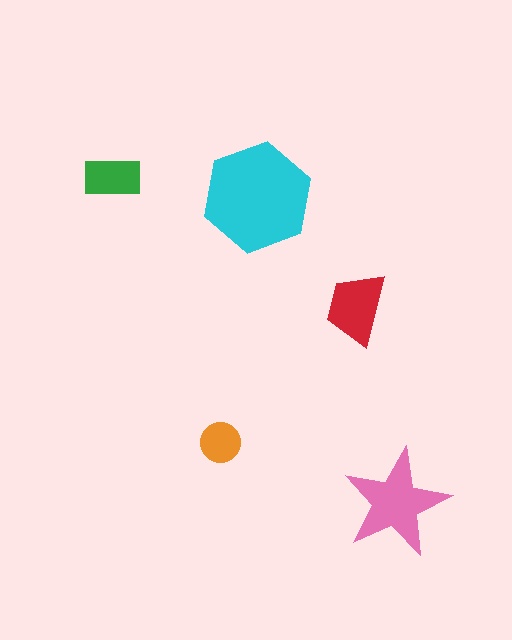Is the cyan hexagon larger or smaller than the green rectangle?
Larger.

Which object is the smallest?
The orange circle.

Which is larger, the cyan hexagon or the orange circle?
The cyan hexagon.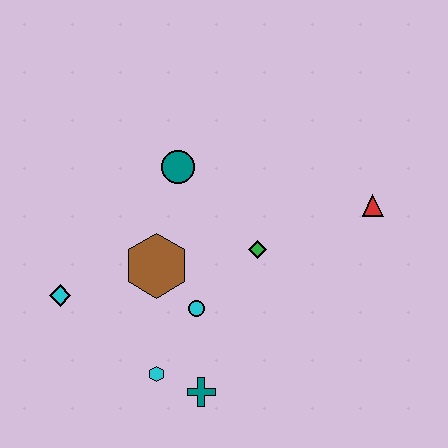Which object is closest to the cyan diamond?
The brown hexagon is closest to the cyan diamond.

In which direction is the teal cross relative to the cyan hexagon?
The teal cross is to the right of the cyan hexagon.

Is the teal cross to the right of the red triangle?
No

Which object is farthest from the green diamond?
The cyan diamond is farthest from the green diamond.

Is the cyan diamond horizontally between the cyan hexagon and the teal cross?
No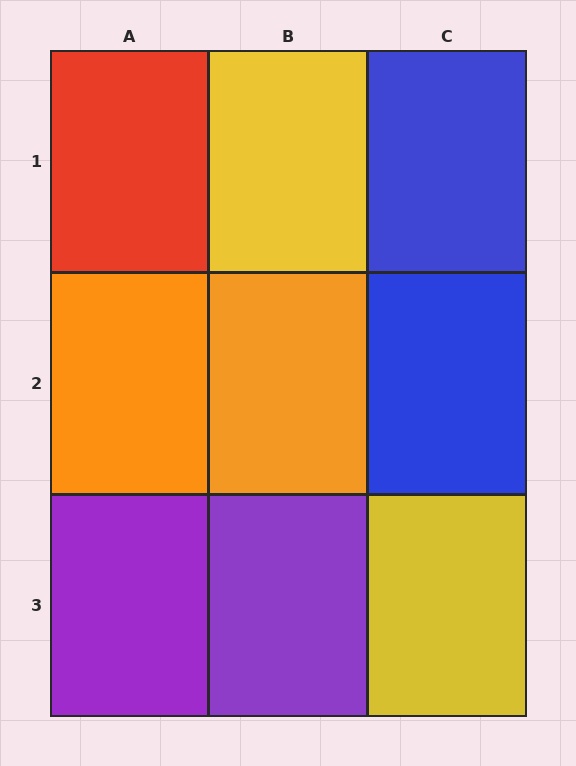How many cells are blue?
2 cells are blue.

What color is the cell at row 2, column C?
Blue.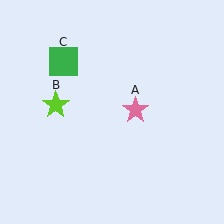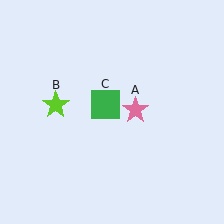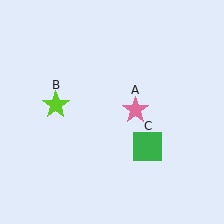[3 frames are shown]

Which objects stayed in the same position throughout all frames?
Pink star (object A) and lime star (object B) remained stationary.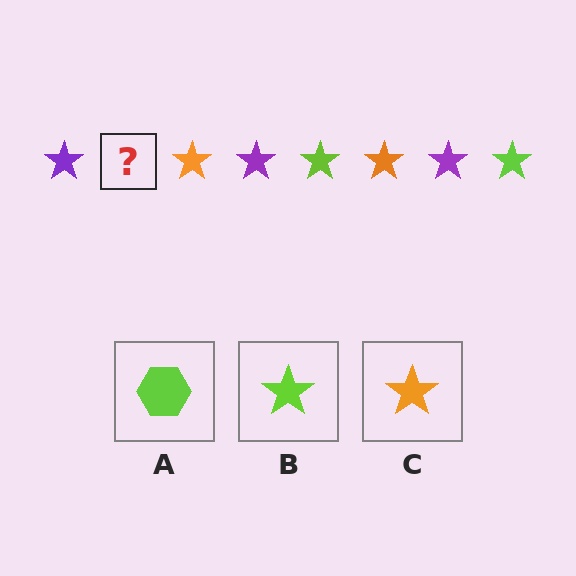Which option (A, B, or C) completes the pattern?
B.